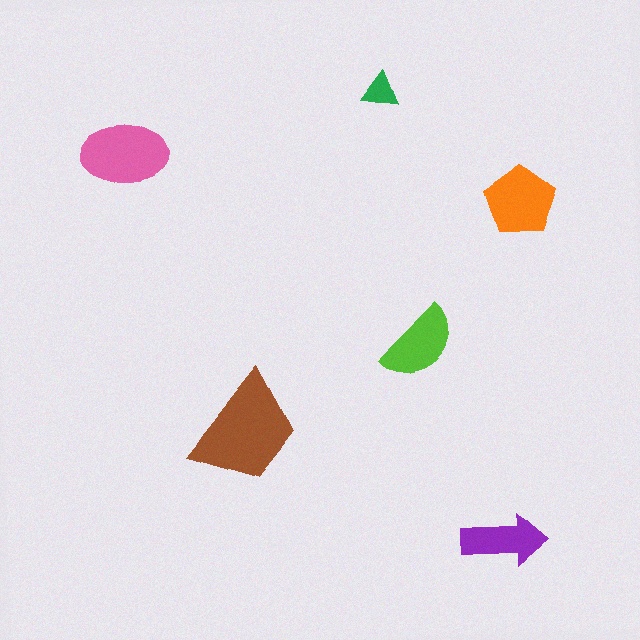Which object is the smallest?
The green triangle.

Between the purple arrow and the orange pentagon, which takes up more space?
The orange pentagon.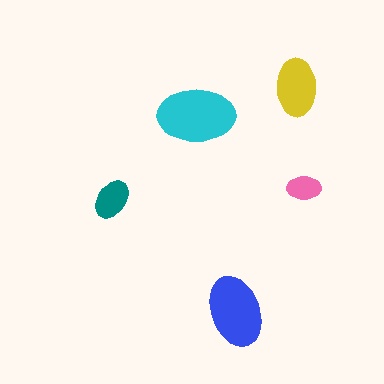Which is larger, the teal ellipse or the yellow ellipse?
The yellow one.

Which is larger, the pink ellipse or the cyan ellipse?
The cyan one.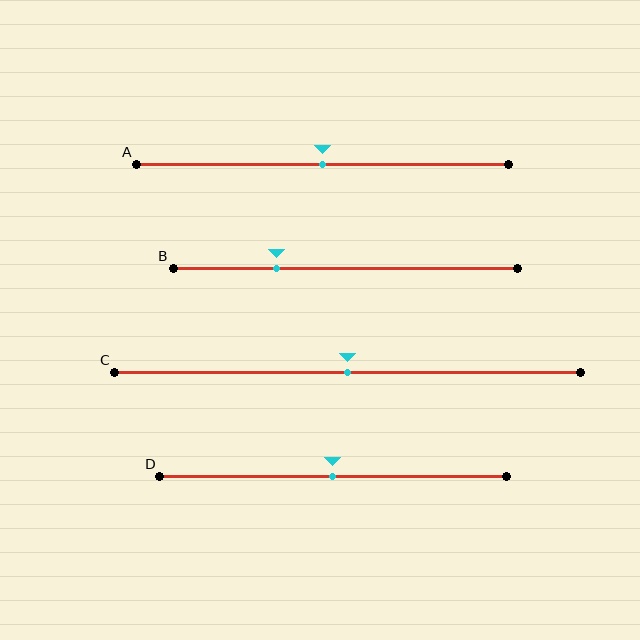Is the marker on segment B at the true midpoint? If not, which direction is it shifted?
No, the marker on segment B is shifted to the left by about 20% of the segment length.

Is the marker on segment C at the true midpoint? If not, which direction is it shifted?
Yes, the marker on segment C is at the true midpoint.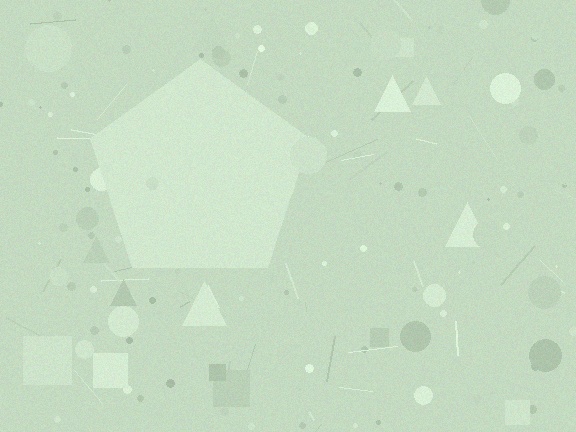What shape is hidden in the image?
A pentagon is hidden in the image.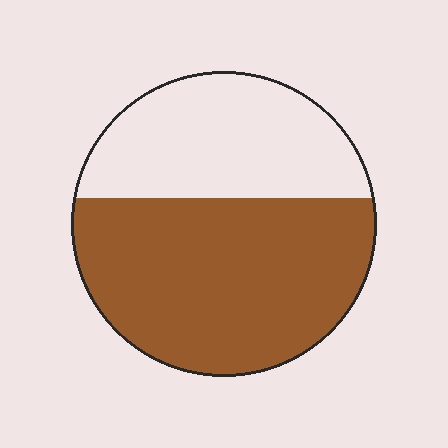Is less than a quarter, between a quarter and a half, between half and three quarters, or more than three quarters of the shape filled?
Between half and three quarters.